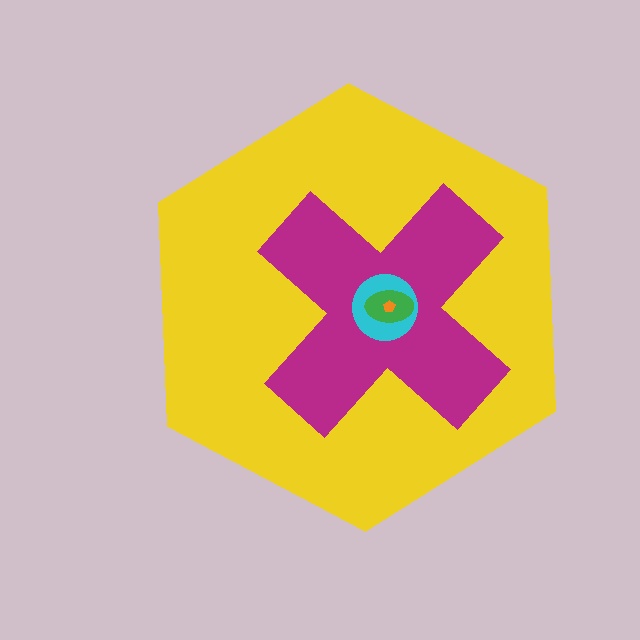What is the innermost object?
The orange pentagon.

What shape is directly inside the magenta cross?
The cyan circle.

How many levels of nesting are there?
5.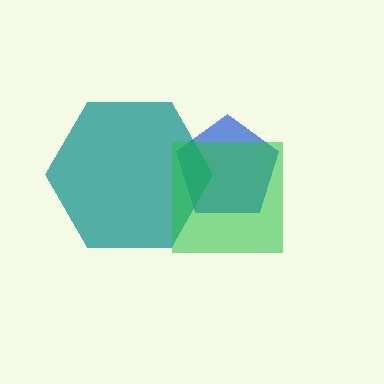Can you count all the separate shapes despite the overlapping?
Yes, there are 3 separate shapes.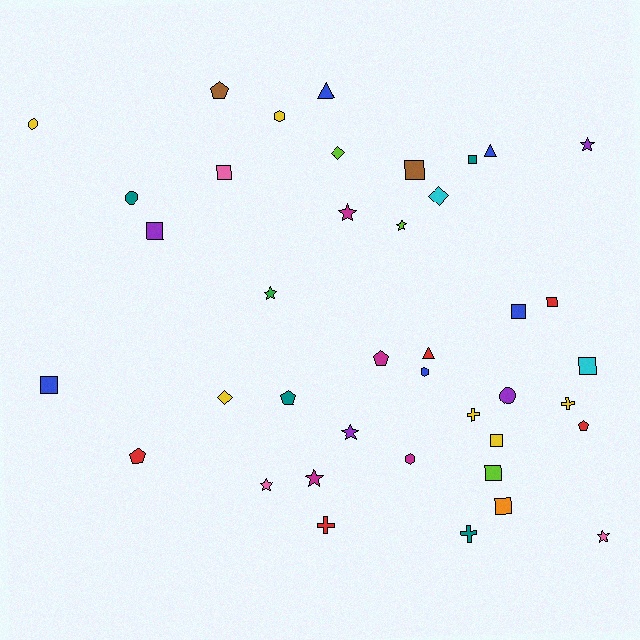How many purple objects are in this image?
There are 4 purple objects.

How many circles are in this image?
There are 3 circles.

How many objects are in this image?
There are 40 objects.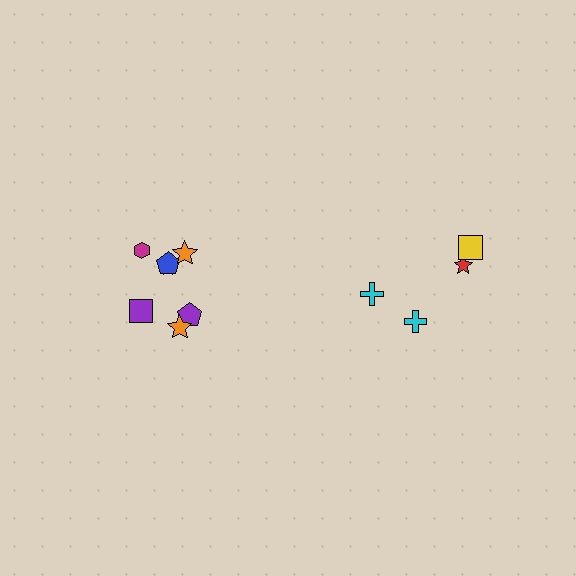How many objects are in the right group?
There are 4 objects.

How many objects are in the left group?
There are 7 objects.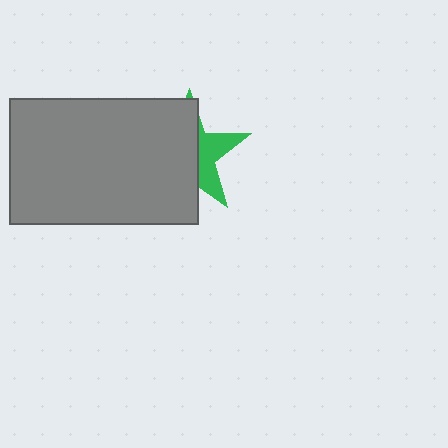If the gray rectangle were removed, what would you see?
You would see the complete green star.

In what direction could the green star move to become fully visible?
The green star could move right. That would shift it out from behind the gray rectangle entirely.